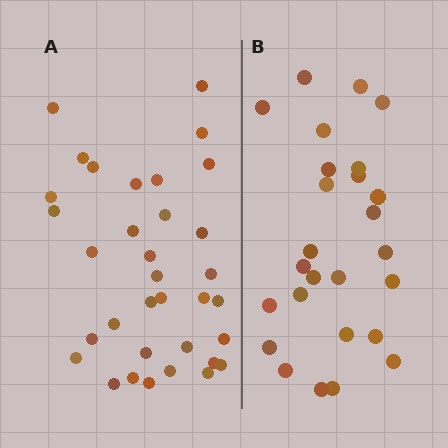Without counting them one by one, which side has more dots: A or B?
Region A (the left region) has more dots.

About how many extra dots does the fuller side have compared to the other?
Region A has roughly 8 or so more dots than region B.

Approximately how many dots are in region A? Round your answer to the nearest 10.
About 30 dots. (The exact count is 34, which rounds to 30.)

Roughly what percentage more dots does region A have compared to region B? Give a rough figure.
About 30% more.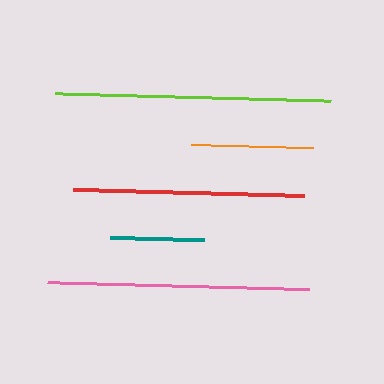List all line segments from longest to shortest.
From longest to shortest: lime, pink, red, orange, teal.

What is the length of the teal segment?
The teal segment is approximately 94 pixels long.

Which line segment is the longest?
The lime line is the longest at approximately 276 pixels.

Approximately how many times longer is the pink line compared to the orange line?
The pink line is approximately 2.1 times the length of the orange line.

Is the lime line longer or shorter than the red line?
The lime line is longer than the red line.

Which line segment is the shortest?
The teal line is the shortest at approximately 94 pixels.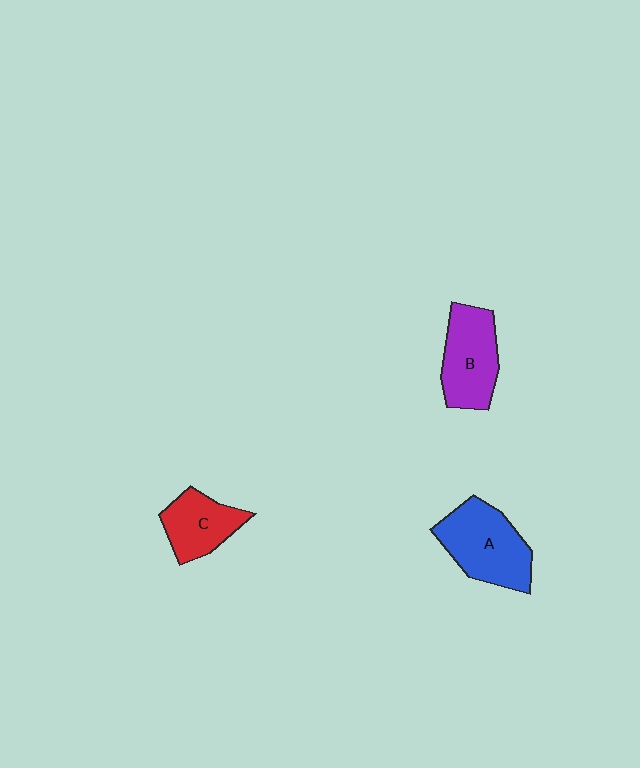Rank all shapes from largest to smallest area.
From largest to smallest: A (blue), B (purple), C (red).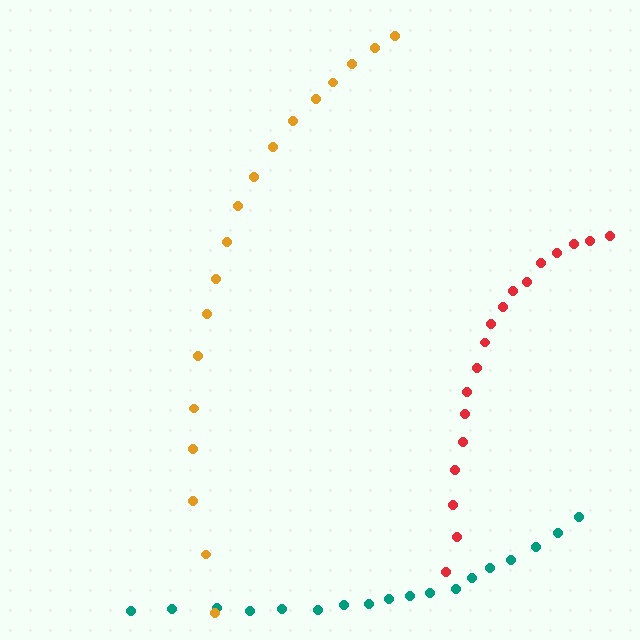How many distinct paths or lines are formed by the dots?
There are 3 distinct paths.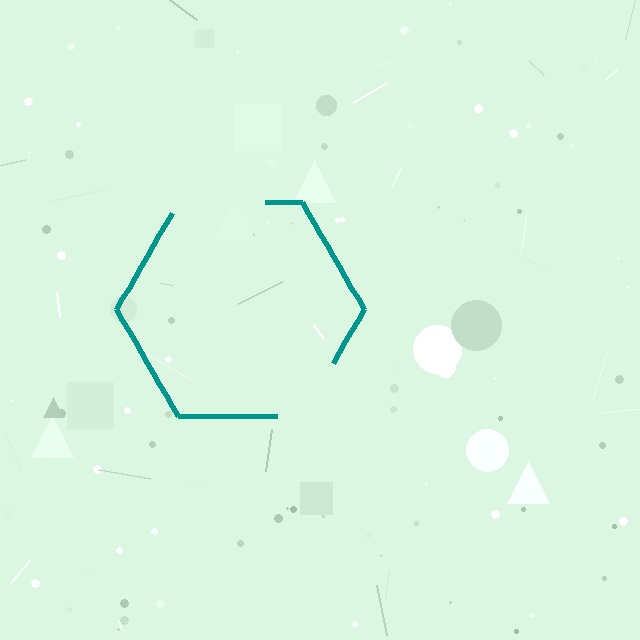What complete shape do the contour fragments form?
The contour fragments form a hexagon.